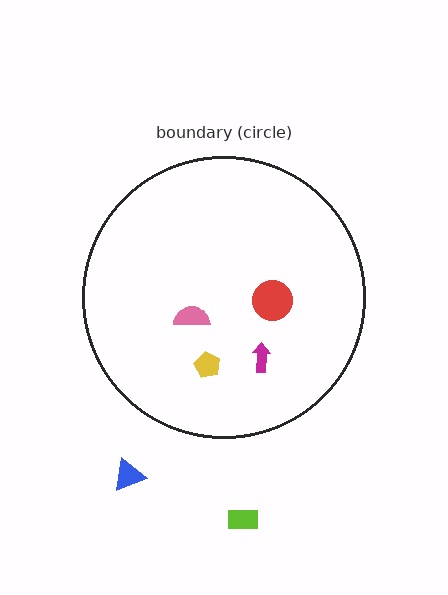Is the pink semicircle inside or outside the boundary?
Inside.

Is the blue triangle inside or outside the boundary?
Outside.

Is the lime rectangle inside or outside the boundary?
Outside.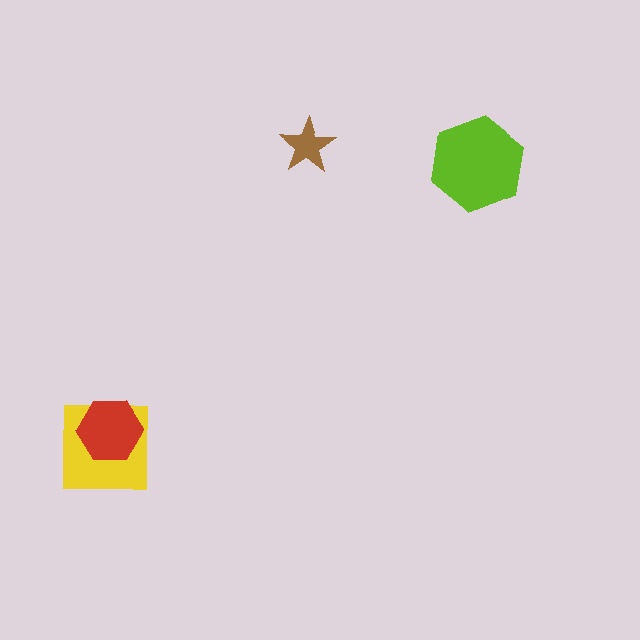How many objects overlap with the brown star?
0 objects overlap with the brown star.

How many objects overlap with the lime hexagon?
0 objects overlap with the lime hexagon.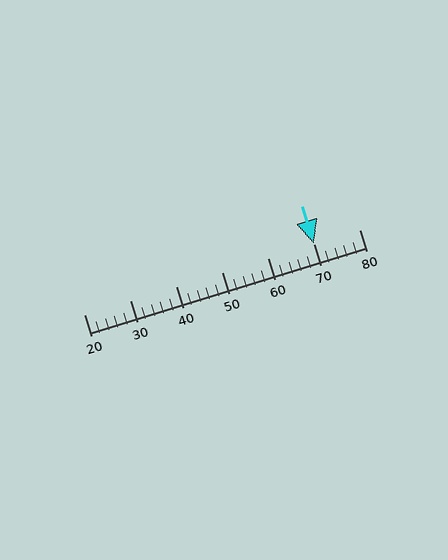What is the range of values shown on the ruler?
The ruler shows values from 20 to 80.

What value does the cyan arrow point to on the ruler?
The cyan arrow points to approximately 70.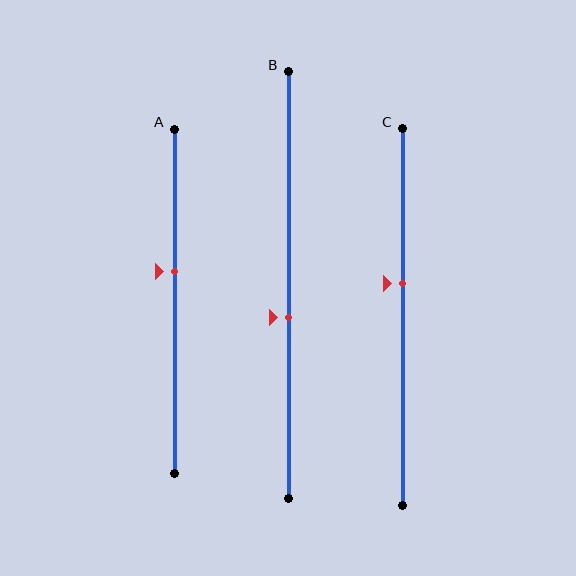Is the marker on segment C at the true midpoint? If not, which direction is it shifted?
No, the marker on segment C is shifted upward by about 9% of the segment length.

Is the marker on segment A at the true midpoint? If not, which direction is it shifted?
No, the marker on segment A is shifted upward by about 9% of the segment length.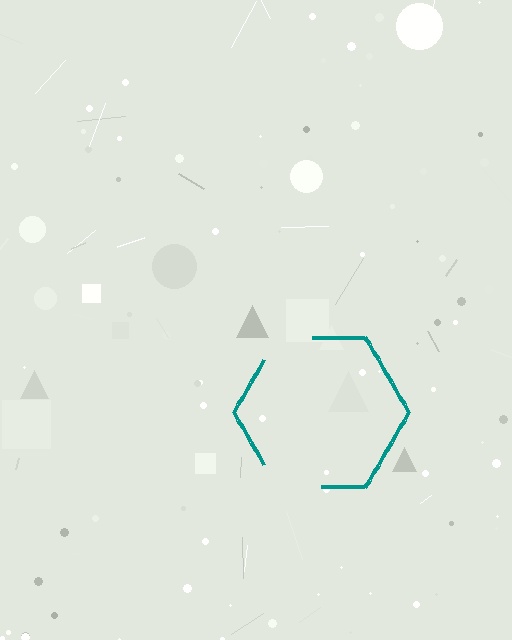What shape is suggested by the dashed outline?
The dashed outline suggests a hexagon.